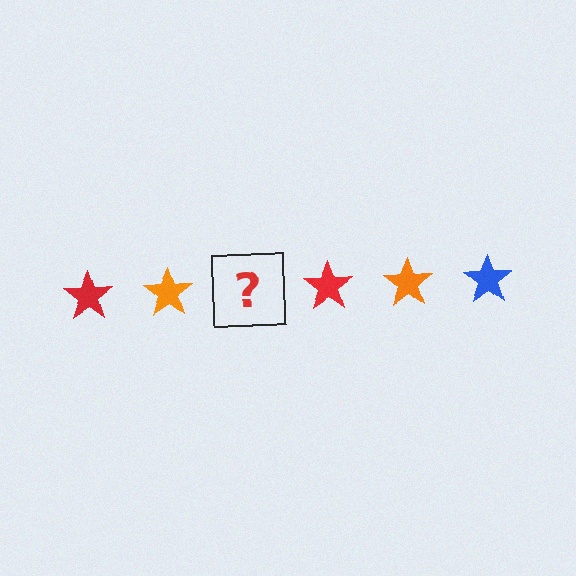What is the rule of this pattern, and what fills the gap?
The rule is that the pattern cycles through red, orange, blue stars. The gap should be filled with a blue star.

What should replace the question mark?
The question mark should be replaced with a blue star.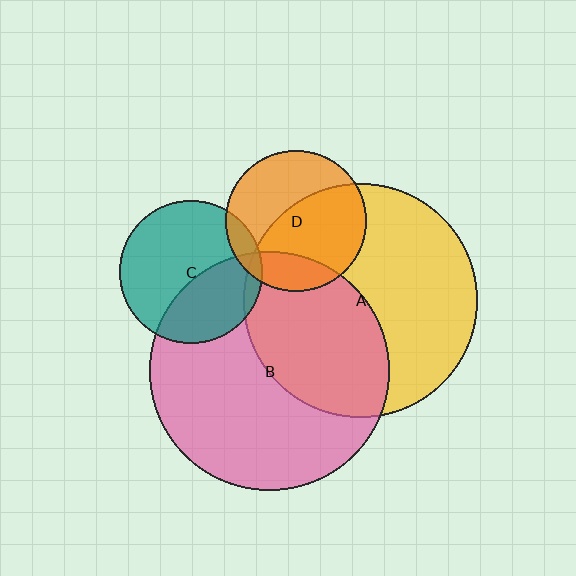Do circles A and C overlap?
Yes.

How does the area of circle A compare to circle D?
Approximately 2.8 times.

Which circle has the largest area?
Circle B (pink).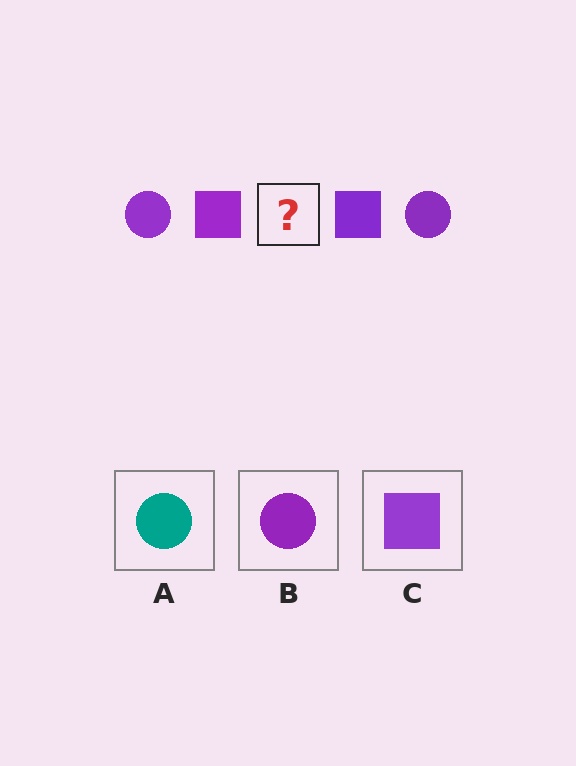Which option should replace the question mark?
Option B.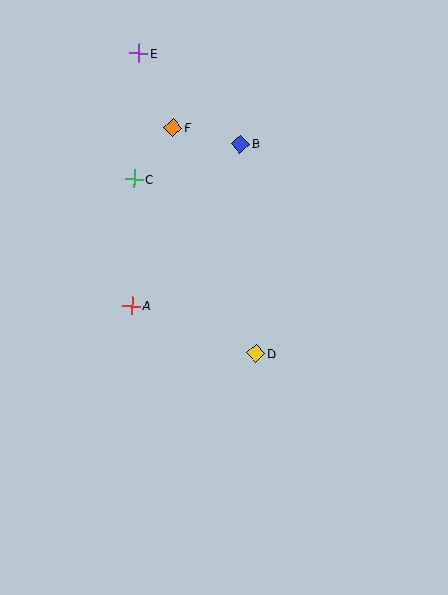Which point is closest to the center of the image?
Point D at (256, 353) is closest to the center.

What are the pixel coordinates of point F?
Point F is at (173, 128).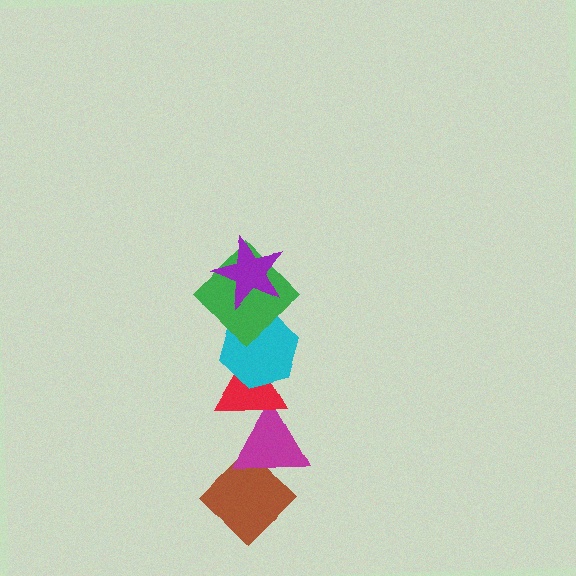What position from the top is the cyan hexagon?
The cyan hexagon is 3rd from the top.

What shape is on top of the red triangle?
The cyan hexagon is on top of the red triangle.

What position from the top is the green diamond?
The green diamond is 2nd from the top.